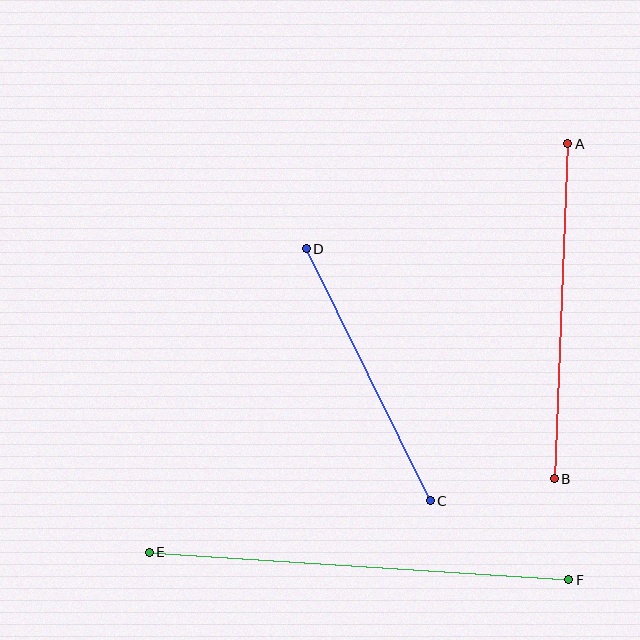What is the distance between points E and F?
The distance is approximately 420 pixels.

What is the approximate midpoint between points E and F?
The midpoint is at approximately (359, 566) pixels.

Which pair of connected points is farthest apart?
Points E and F are farthest apart.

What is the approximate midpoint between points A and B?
The midpoint is at approximately (561, 311) pixels.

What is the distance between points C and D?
The distance is approximately 281 pixels.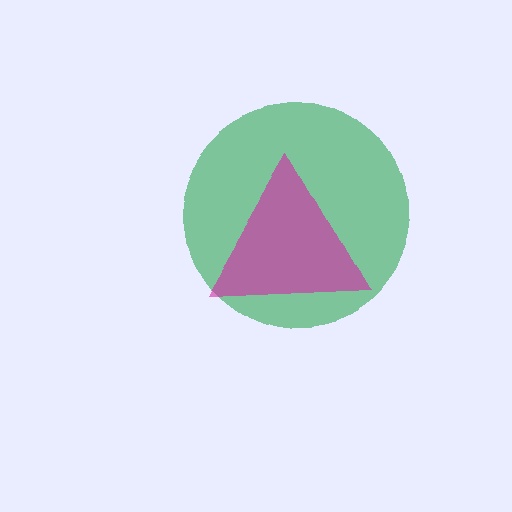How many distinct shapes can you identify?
There are 2 distinct shapes: a green circle, a magenta triangle.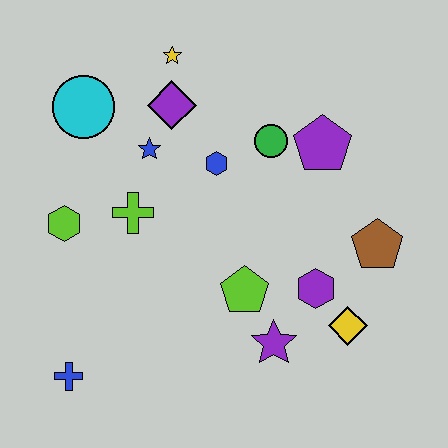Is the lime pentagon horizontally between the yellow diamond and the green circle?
No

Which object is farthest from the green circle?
The blue cross is farthest from the green circle.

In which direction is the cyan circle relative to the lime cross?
The cyan circle is above the lime cross.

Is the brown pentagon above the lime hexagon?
No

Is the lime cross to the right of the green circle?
No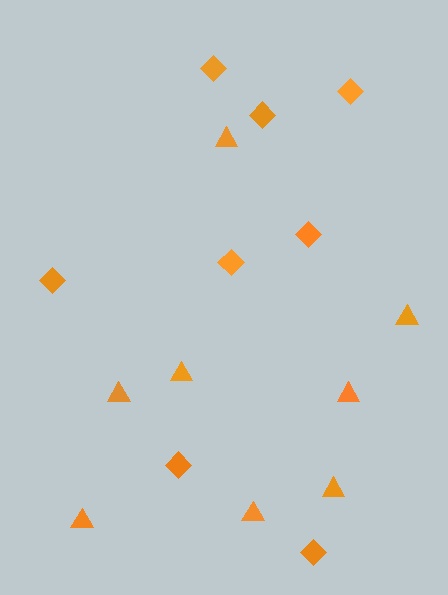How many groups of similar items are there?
There are 2 groups: one group of triangles (8) and one group of diamonds (8).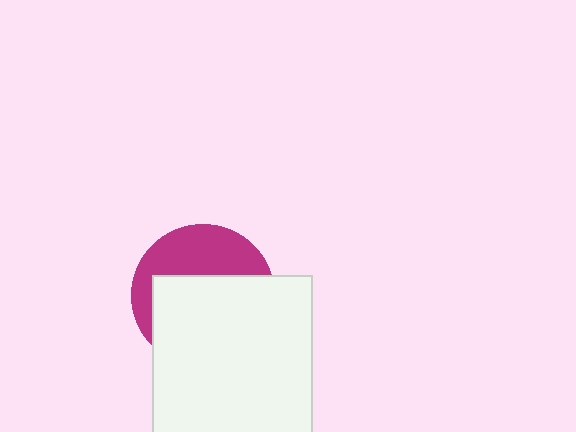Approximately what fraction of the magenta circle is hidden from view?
Roughly 61% of the magenta circle is hidden behind the white rectangle.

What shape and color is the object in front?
The object in front is a white rectangle.